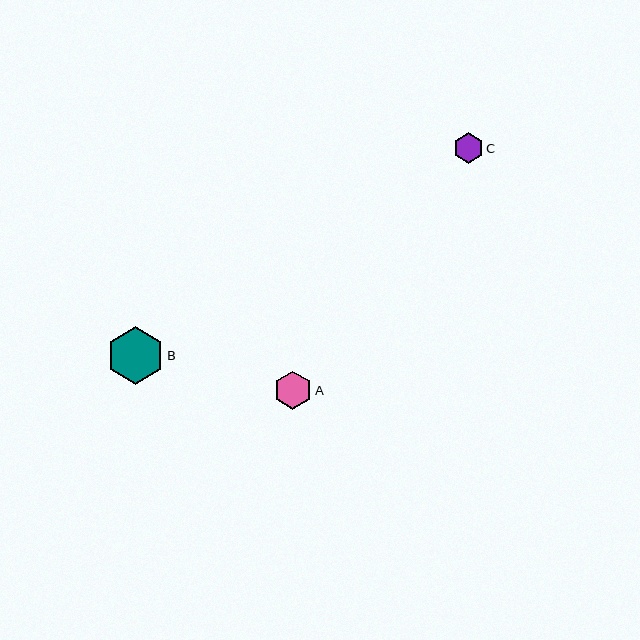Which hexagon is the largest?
Hexagon B is the largest with a size of approximately 57 pixels.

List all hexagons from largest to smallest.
From largest to smallest: B, A, C.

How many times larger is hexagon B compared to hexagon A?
Hexagon B is approximately 1.5 times the size of hexagon A.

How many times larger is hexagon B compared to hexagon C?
Hexagon B is approximately 1.9 times the size of hexagon C.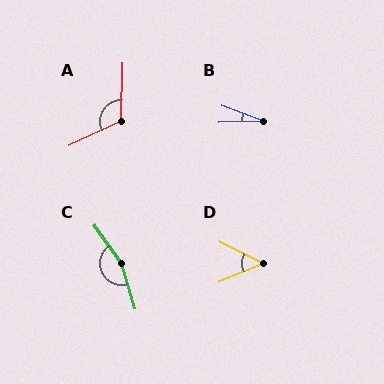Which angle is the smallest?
B, at approximately 22 degrees.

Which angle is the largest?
C, at approximately 162 degrees.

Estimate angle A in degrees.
Approximately 117 degrees.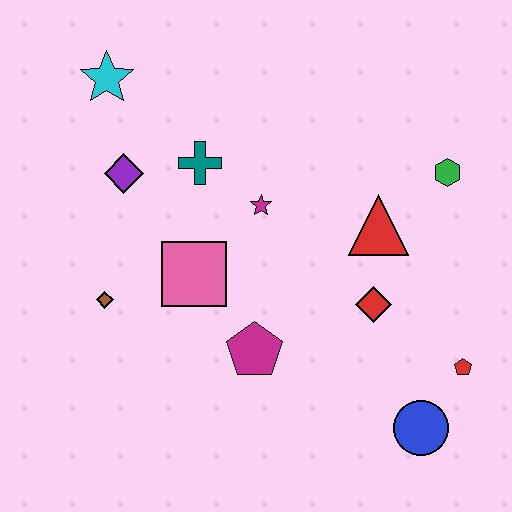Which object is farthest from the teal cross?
The blue circle is farthest from the teal cross.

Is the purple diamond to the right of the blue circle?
No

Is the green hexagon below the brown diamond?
No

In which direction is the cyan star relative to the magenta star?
The cyan star is to the left of the magenta star.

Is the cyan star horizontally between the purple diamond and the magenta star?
No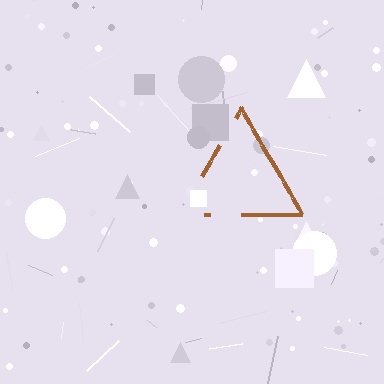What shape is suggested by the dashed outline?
The dashed outline suggests a triangle.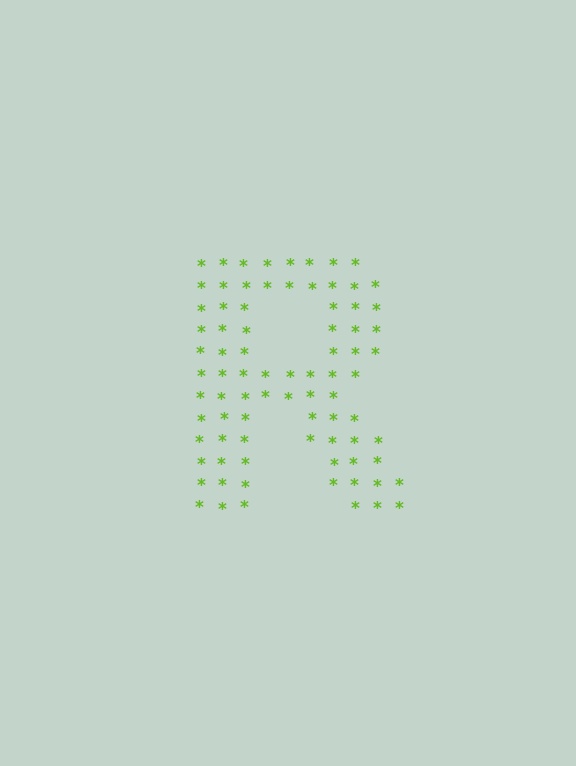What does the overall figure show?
The overall figure shows the letter R.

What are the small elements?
The small elements are asterisks.